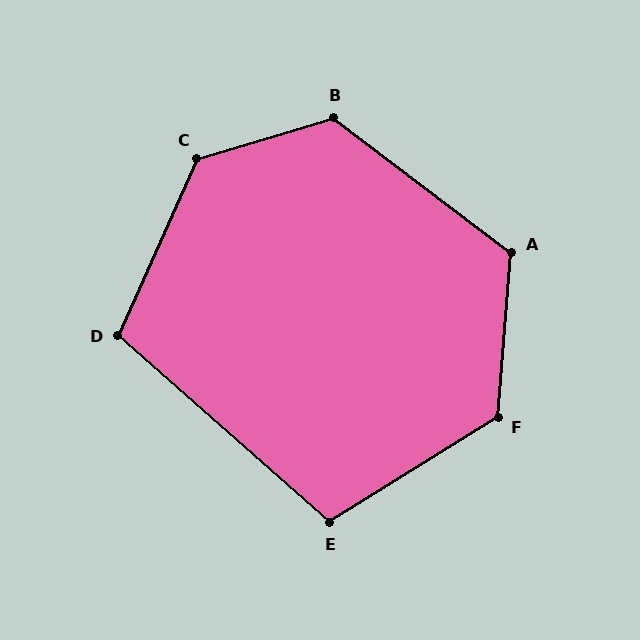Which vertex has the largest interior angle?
C, at approximately 131 degrees.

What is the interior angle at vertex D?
Approximately 107 degrees (obtuse).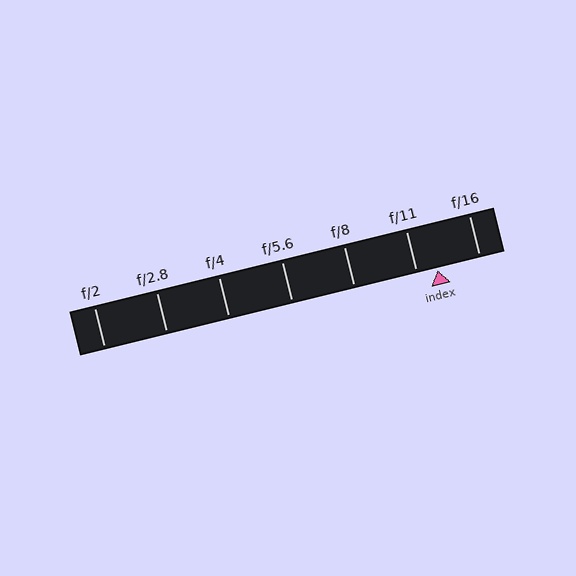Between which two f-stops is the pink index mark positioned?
The index mark is between f/11 and f/16.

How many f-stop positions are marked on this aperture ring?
There are 7 f-stop positions marked.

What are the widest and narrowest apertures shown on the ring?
The widest aperture shown is f/2 and the narrowest is f/16.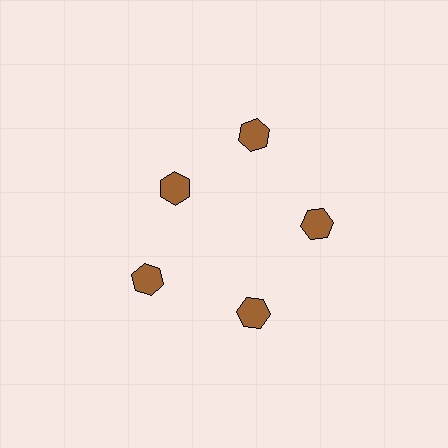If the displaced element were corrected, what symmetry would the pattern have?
It would have 5-fold rotational symmetry — the pattern would map onto itself every 72 degrees.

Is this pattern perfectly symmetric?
No. The 5 brown hexagons are arranged in a ring, but one element near the 10 o'clock position is pulled inward toward the center, breaking the 5-fold rotational symmetry.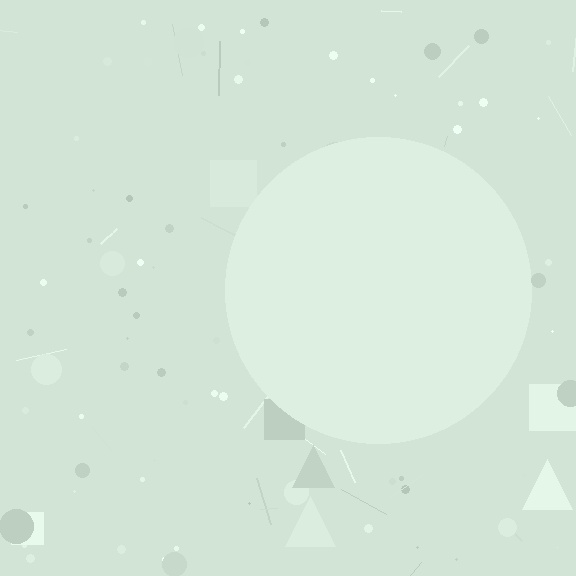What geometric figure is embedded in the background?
A circle is embedded in the background.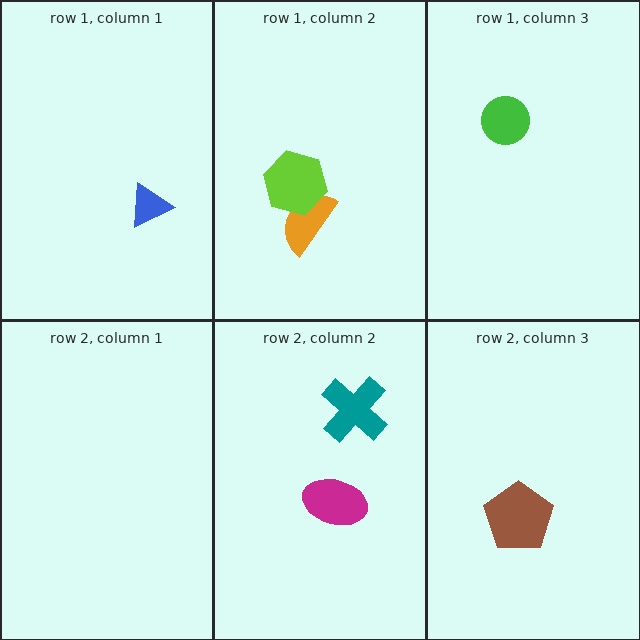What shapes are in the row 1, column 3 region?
The green circle.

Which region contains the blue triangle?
The row 1, column 1 region.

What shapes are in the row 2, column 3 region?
The brown pentagon.